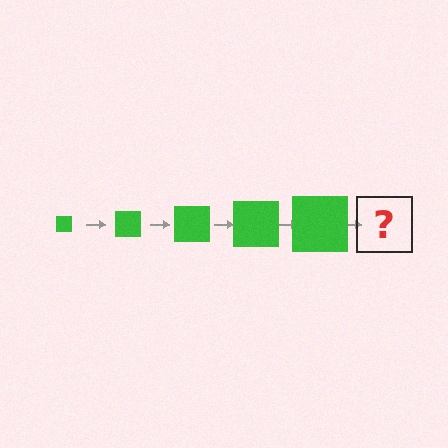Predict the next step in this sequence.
The next step is a green square, larger than the previous one.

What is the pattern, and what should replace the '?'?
The pattern is that the square gets progressively larger each step. The '?' should be a green square, larger than the previous one.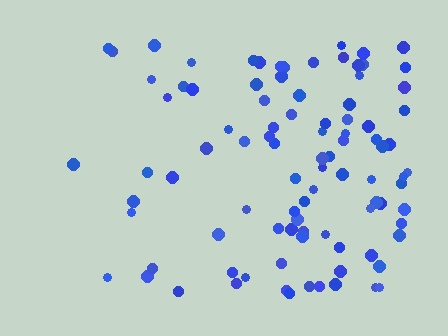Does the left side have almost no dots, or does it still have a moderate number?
Still a moderate number, just noticeably fewer than the right.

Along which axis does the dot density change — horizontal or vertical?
Horizontal.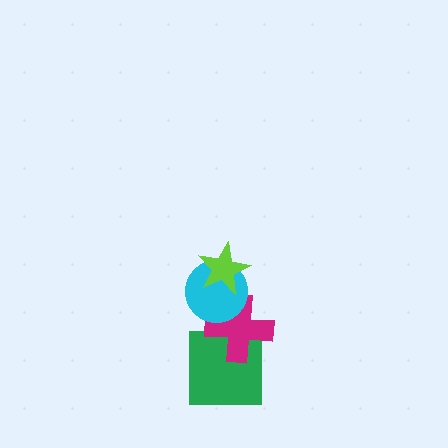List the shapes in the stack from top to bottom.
From top to bottom: the lime star, the cyan circle, the magenta cross, the green square.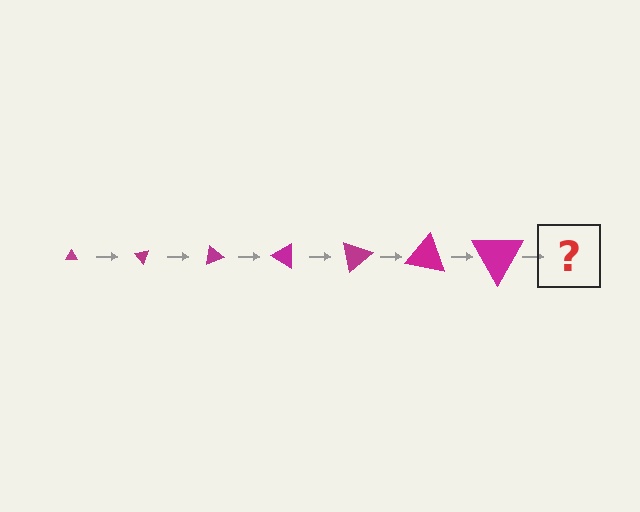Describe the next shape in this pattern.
It should be a triangle, larger than the previous one and rotated 350 degrees from the start.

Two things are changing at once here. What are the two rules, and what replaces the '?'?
The two rules are that the triangle grows larger each step and it rotates 50 degrees each step. The '?' should be a triangle, larger than the previous one and rotated 350 degrees from the start.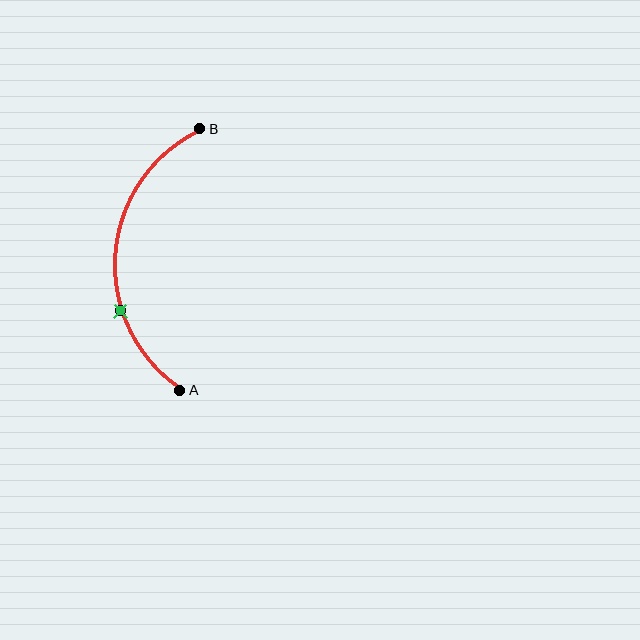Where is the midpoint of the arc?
The arc midpoint is the point on the curve farthest from the straight line joining A and B. It sits to the left of that line.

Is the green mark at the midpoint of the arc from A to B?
No. The green mark lies on the arc but is closer to endpoint A. The arc midpoint would be at the point on the curve equidistant along the arc from both A and B.